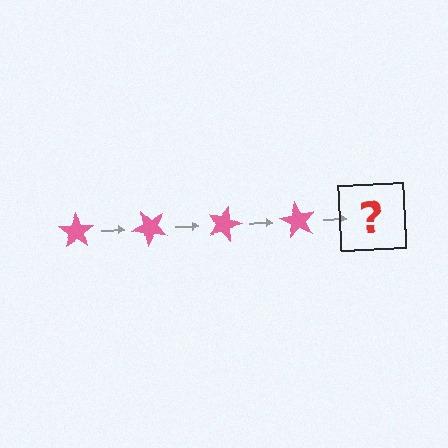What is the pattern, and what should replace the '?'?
The pattern is that the star rotates 45 degrees each step. The '?' should be a pink star rotated 180 degrees.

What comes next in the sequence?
The next element should be a pink star rotated 180 degrees.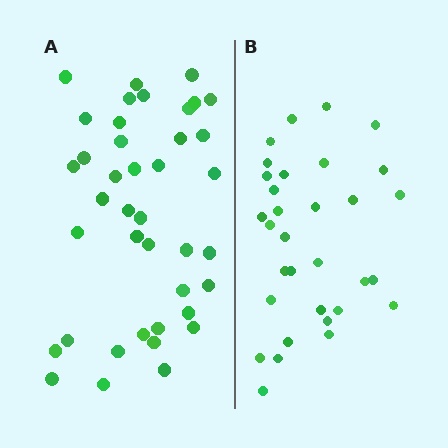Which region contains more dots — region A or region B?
Region A (the left region) has more dots.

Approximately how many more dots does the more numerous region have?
Region A has roughly 8 or so more dots than region B.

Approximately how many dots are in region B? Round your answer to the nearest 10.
About 30 dots. (The exact count is 32, which rounds to 30.)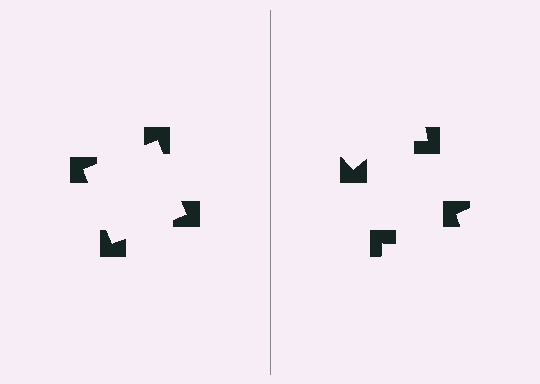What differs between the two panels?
The notched squares are positioned identically on both sides; only the wedge orientations differ. On the left they align to a square; on the right they are misaligned.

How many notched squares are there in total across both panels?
8 — 4 on each side.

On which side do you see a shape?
An illusory square appears on the left side. On the right side the wedge cuts are rotated, so no coherent shape forms.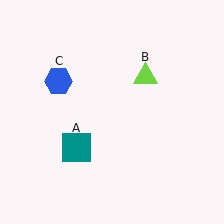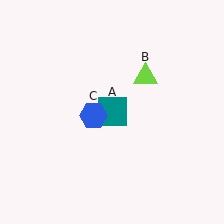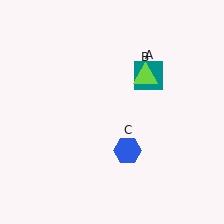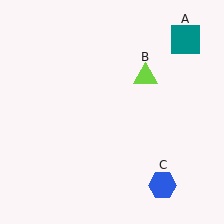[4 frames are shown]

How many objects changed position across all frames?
2 objects changed position: teal square (object A), blue hexagon (object C).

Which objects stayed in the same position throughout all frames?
Lime triangle (object B) remained stationary.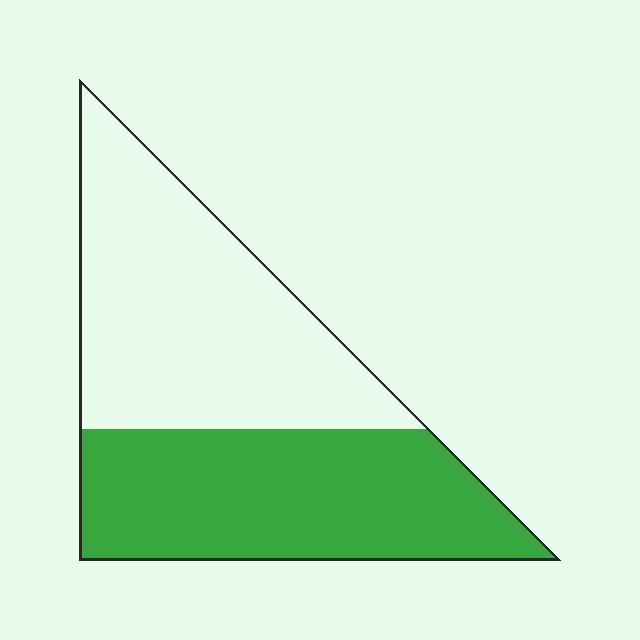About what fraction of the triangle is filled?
About one half (1/2).